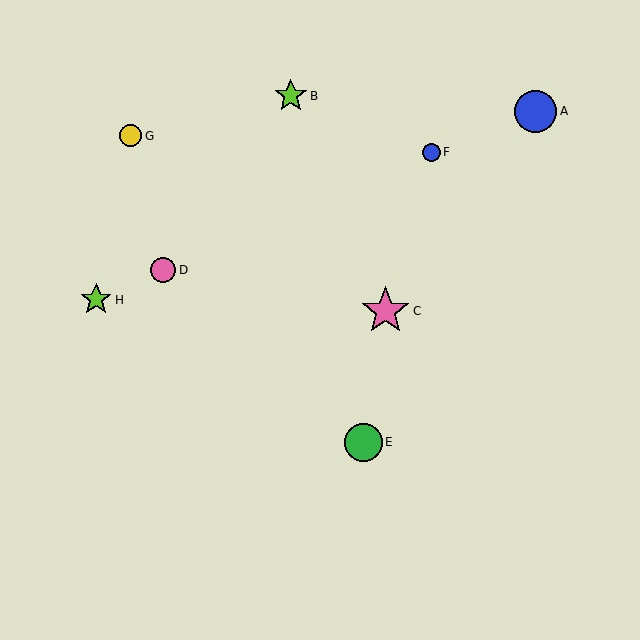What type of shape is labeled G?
Shape G is a yellow circle.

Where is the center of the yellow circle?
The center of the yellow circle is at (131, 136).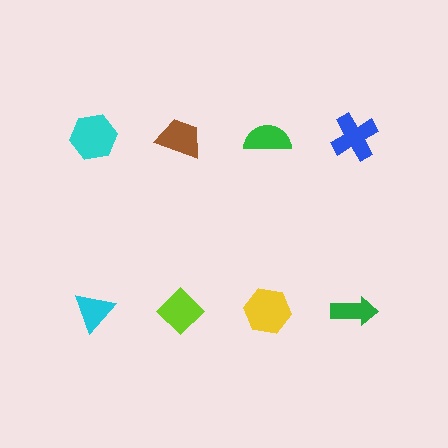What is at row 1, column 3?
A green semicircle.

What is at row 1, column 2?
A brown trapezoid.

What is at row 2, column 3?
A yellow hexagon.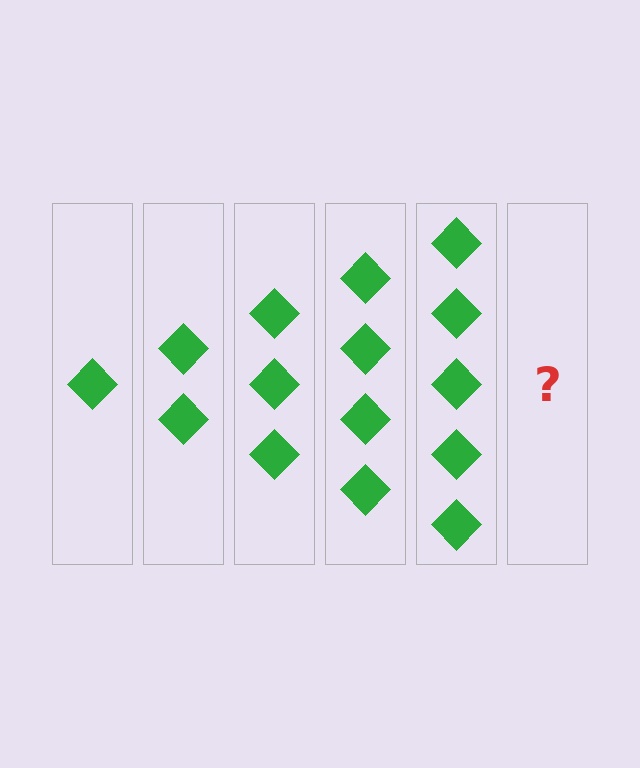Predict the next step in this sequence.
The next step is 6 diamonds.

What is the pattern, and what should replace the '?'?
The pattern is that each step adds one more diamond. The '?' should be 6 diamonds.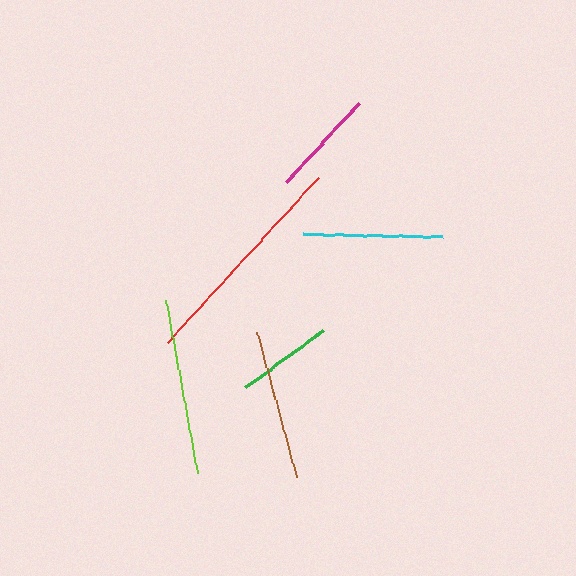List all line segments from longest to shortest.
From longest to shortest: red, lime, brown, cyan, magenta, green.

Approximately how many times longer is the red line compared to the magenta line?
The red line is approximately 2.1 times the length of the magenta line.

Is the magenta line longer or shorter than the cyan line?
The cyan line is longer than the magenta line.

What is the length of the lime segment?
The lime segment is approximately 176 pixels long.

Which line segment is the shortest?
The green line is the shortest at approximately 97 pixels.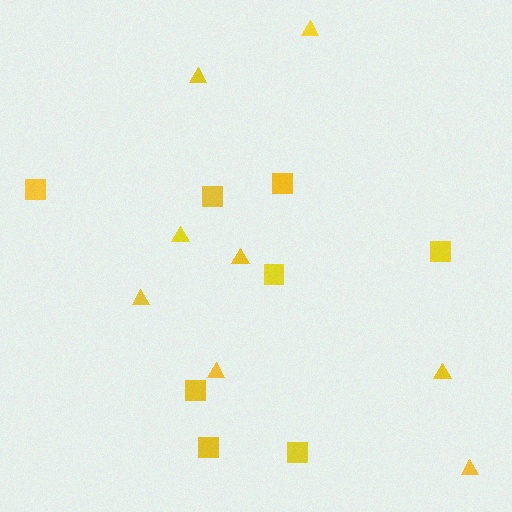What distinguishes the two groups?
There are 2 groups: one group of triangles (8) and one group of squares (8).